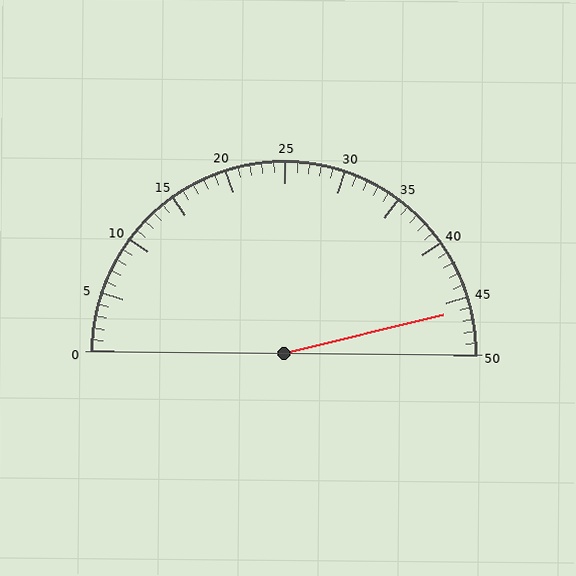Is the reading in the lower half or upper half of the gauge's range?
The reading is in the upper half of the range (0 to 50).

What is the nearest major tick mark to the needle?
The nearest major tick mark is 45.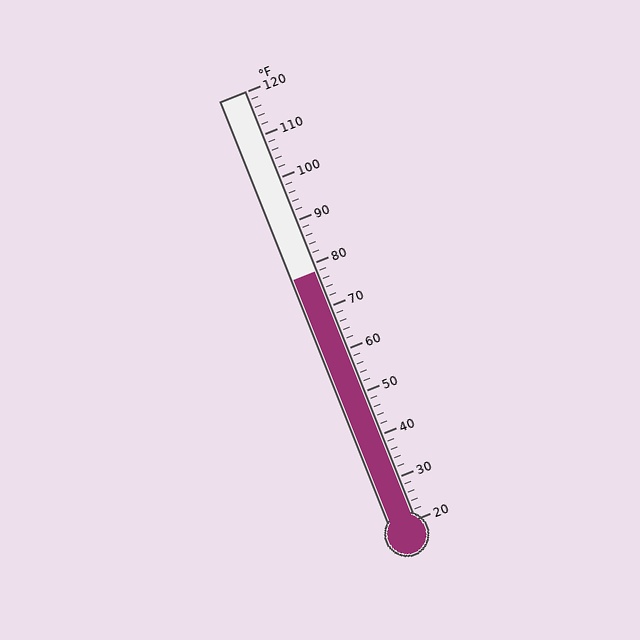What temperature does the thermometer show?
The thermometer shows approximately 78°F.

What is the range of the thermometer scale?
The thermometer scale ranges from 20°F to 120°F.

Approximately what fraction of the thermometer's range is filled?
The thermometer is filled to approximately 60% of its range.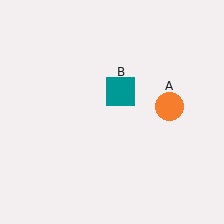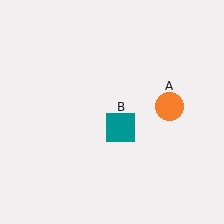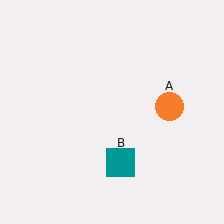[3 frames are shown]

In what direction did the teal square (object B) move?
The teal square (object B) moved down.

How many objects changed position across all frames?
1 object changed position: teal square (object B).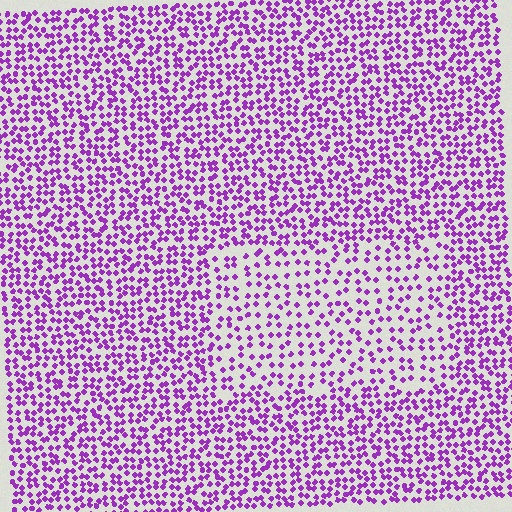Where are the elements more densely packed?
The elements are more densely packed outside the rectangle boundary.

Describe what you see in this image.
The image contains small purple elements arranged at two different densities. A rectangle-shaped region is visible where the elements are less densely packed than the surrounding area.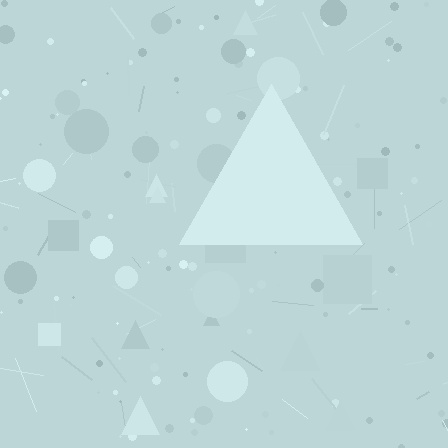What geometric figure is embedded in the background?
A triangle is embedded in the background.